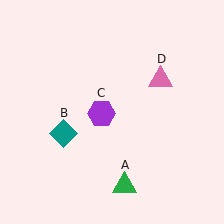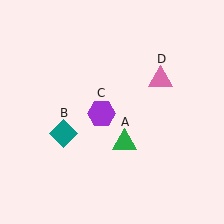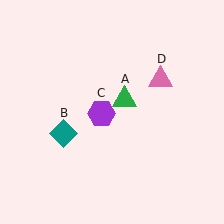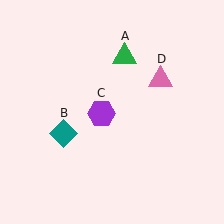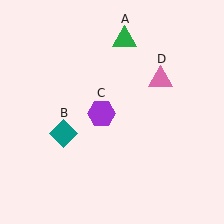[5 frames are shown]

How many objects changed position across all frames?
1 object changed position: green triangle (object A).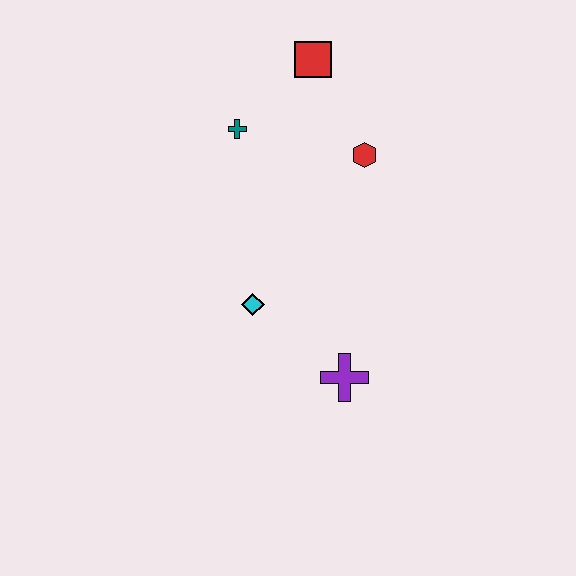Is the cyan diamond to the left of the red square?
Yes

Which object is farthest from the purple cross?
The red square is farthest from the purple cross.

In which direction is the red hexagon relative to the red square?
The red hexagon is below the red square.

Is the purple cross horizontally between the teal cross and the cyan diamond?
No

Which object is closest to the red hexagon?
The red square is closest to the red hexagon.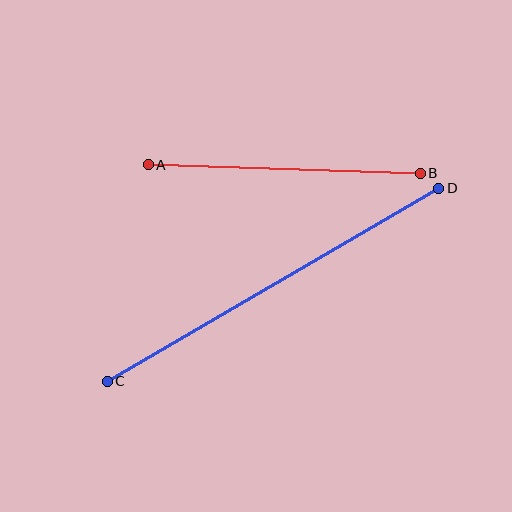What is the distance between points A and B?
The distance is approximately 272 pixels.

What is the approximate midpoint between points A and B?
The midpoint is at approximately (284, 169) pixels.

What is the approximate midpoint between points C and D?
The midpoint is at approximately (273, 285) pixels.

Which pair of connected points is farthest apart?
Points C and D are farthest apart.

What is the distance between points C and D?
The distance is approximately 384 pixels.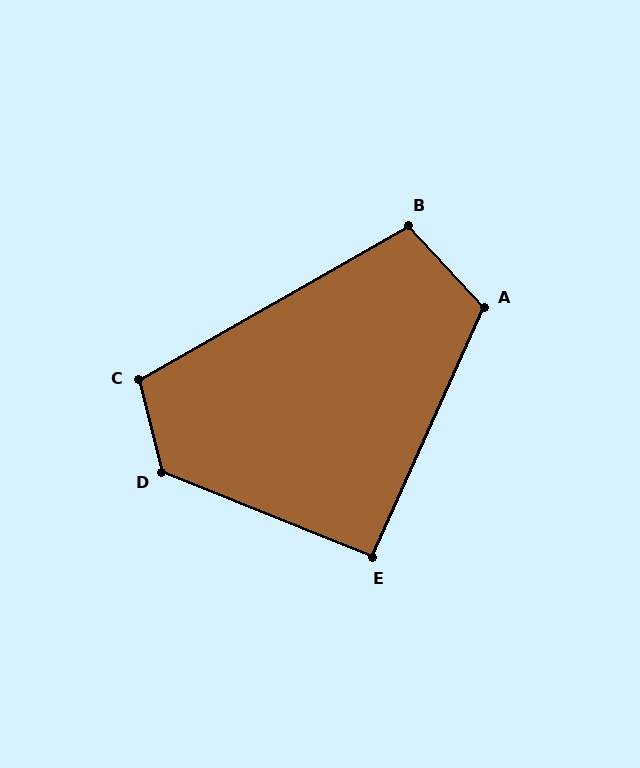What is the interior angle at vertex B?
Approximately 103 degrees (obtuse).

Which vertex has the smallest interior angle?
E, at approximately 92 degrees.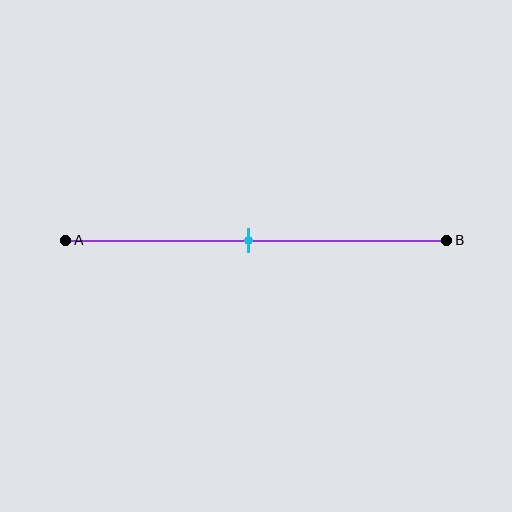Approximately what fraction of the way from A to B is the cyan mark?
The cyan mark is approximately 50% of the way from A to B.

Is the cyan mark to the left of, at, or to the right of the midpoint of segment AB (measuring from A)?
The cyan mark is approximately at the midpoint of segment AB.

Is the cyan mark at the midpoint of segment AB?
Yes, the mark is approximately at the midpoint.